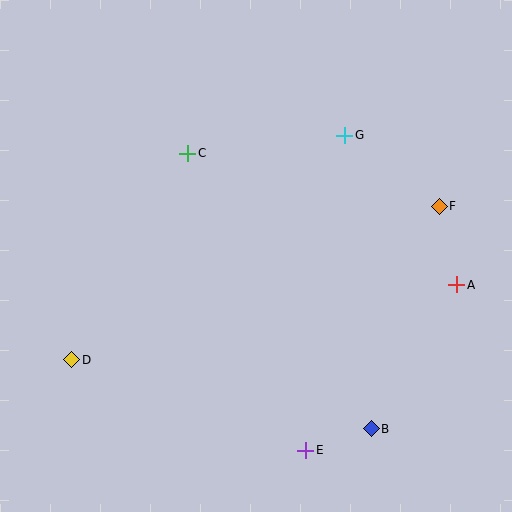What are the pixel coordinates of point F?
Point F is at (439, 206).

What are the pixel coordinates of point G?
Point G is at (345, 135).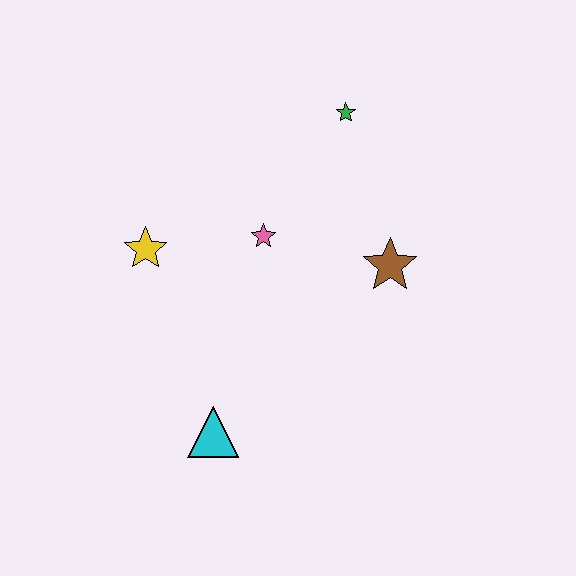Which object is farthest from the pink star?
The cyan triangle is farthest from the pink star.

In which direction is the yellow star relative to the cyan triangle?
The yellow star is above the cyan triangle.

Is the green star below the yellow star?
No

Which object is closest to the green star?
The pink star is closest to the green star.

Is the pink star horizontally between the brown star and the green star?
No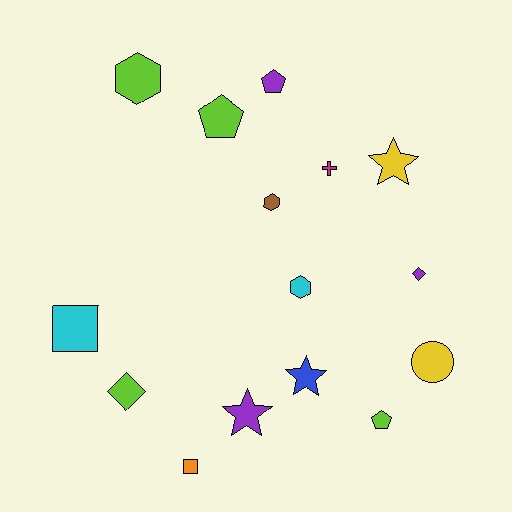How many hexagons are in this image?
There are 3 hexagons.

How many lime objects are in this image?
There are 4 lime objects.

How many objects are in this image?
There are 15 objects.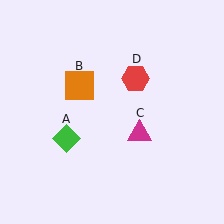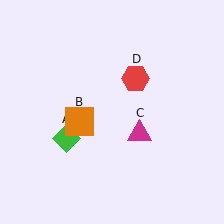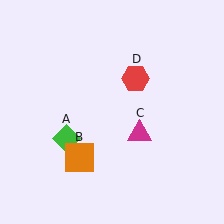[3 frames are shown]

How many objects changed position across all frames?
1 object changed position: orange square (object B).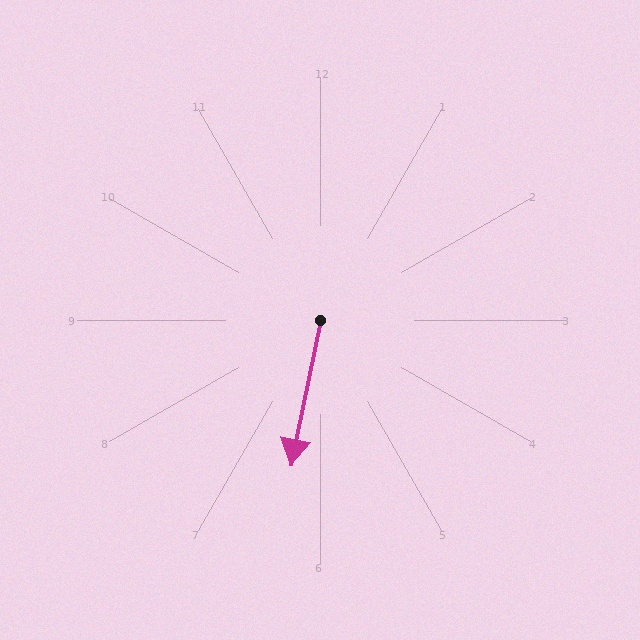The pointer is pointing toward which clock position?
Roughly 6 o'clock.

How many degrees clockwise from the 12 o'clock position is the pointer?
Approximately 192 degrees.